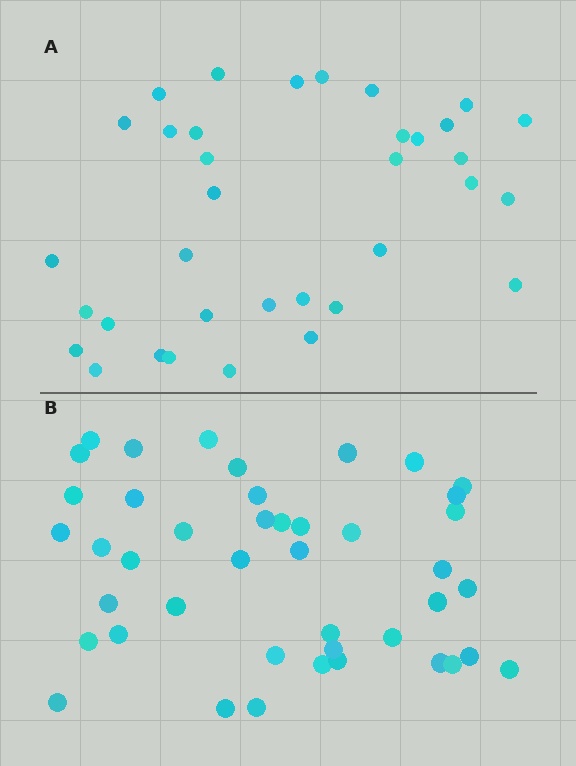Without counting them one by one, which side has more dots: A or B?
Region B (the bottom region) has more dots.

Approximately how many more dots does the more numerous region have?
Region B has roughly 8 or so more dots than region A.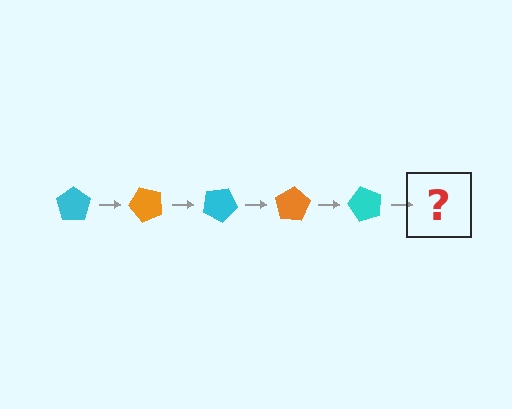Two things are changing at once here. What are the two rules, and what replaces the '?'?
The two rules are that it rotates 50 degrees each step and the color cycles through cyan and orange. The '?' should be an orange pentagon, rotated 250 degrees from the start.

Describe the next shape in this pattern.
It should be an orange pentagon, rotated 250 degrees from the start.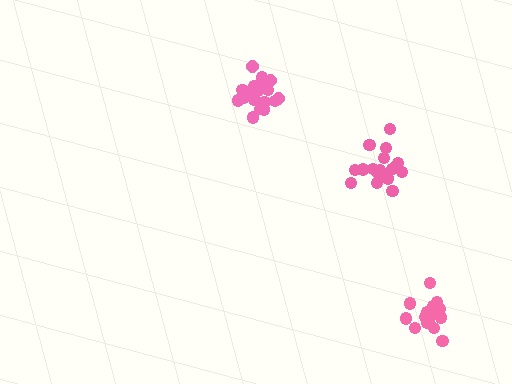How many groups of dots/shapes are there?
There are 3 groups.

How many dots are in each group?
Group 1: 20 dots, Group 2: 17 dots, Group 3: 19 dots (56 total).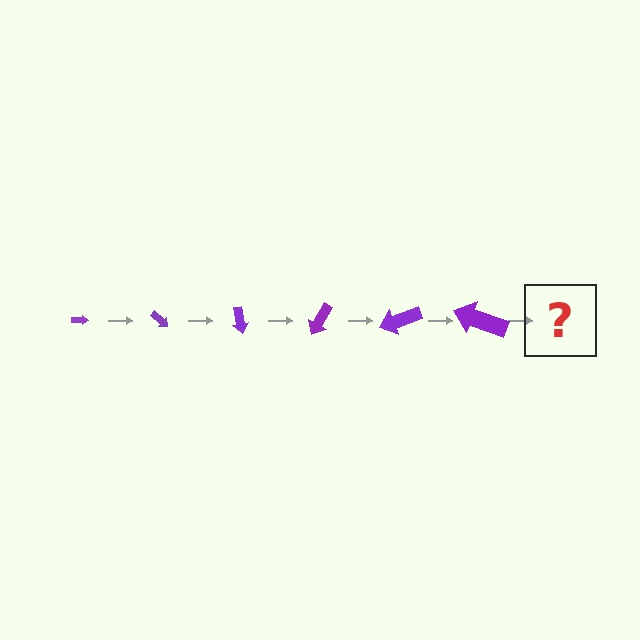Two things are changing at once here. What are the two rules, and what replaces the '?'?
The two rules are that the arrow grows larger each step and it rotates 40 degrees each step. The '?' should be an arrow, larger than the previous one and rotated 240 degrees from the start.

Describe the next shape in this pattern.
It should be an arrow, larger than the previous one and rotated 240 degrees from the start.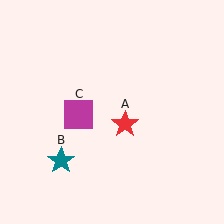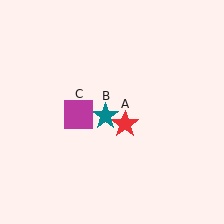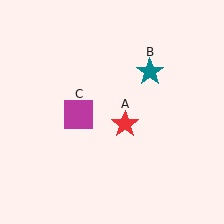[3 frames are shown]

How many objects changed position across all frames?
1 object changed position: teal star (object B).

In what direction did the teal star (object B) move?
The teal star (object B) moved up and to the right.